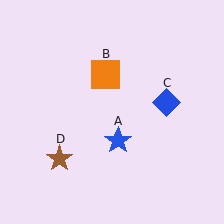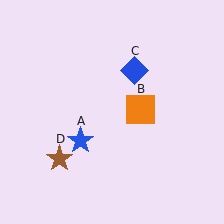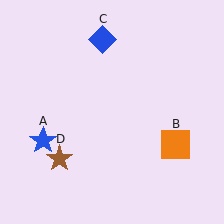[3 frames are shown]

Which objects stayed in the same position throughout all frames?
Brown star (object D) remained stationary.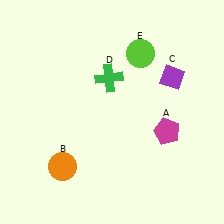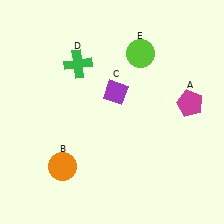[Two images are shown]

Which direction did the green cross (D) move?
The green cross (D) moved left.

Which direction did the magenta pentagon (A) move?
The magenta pentagon (A) moved up.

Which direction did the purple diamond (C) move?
The purple diamond (C) moved left.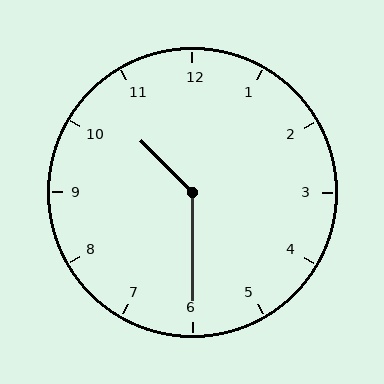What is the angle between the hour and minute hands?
Approximately 135 degrees.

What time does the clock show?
10:30.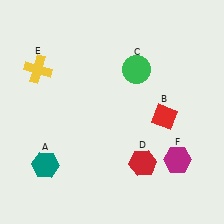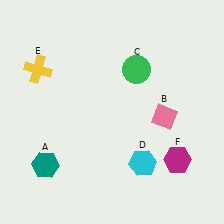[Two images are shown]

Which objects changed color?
B changed from red to pink. D changed from red to cyan.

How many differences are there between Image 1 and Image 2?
There are 2 differences between the two images.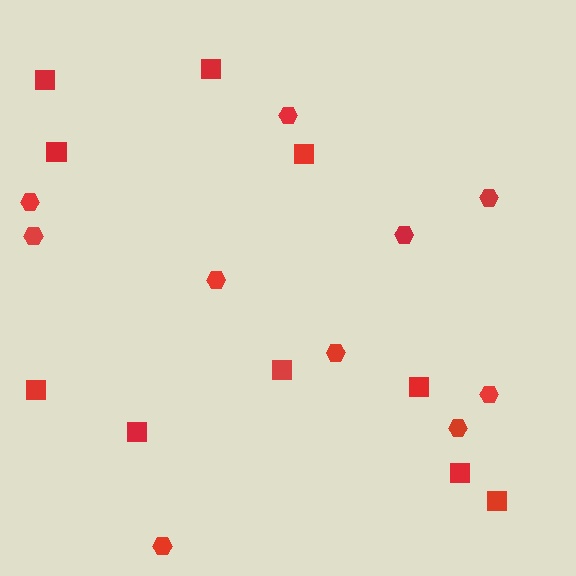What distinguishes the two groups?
There are 2 groups: one group of hexagons (10) and one group of squares (10).